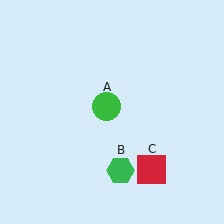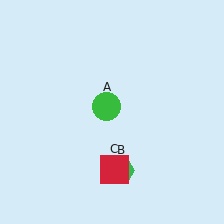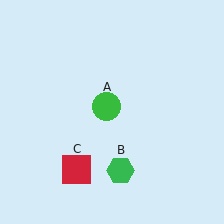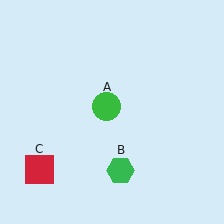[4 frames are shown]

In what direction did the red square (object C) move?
The red square (object C) moved left.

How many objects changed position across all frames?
1 object changed position: red square (object C).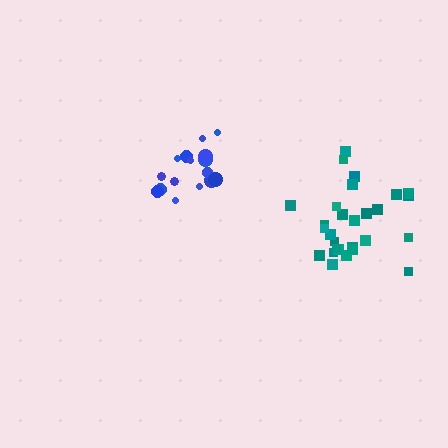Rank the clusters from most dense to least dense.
blue, teal.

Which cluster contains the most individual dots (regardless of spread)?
Teal (29).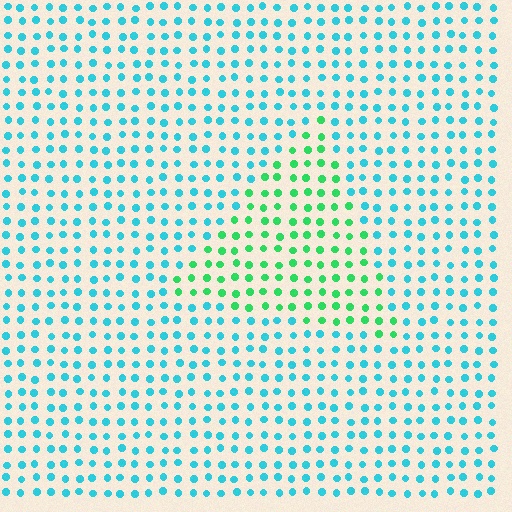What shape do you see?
I see a triangle.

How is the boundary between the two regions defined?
The boundary is defined purely by a slight shift in hue (about 48 degrees). Spacing, size, and orientation are identical on both sides.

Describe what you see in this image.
The image is filled with small cyan elements in a uniform arrangement. A triangle-shaped region is visible where the elements are tinted to a slightly different hue, forming a subtle color boundary.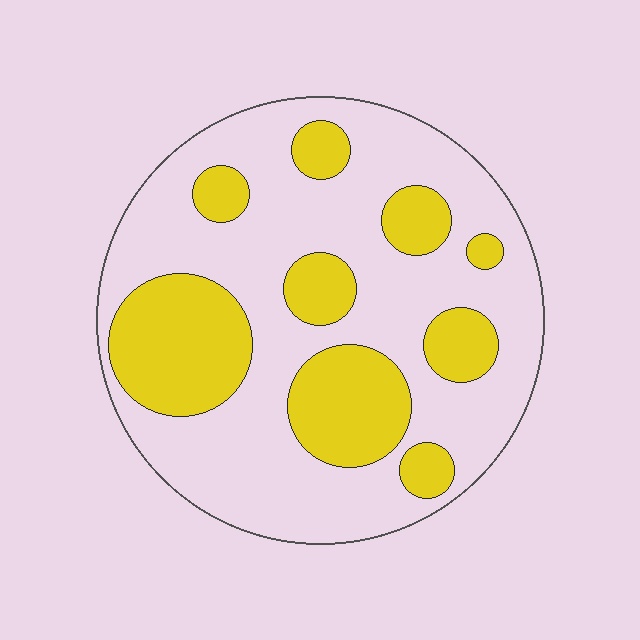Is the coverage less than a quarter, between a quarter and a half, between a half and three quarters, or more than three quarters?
Between a quarter and a half.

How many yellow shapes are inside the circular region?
9.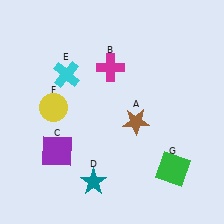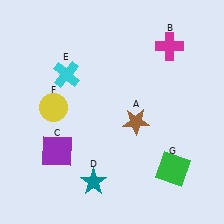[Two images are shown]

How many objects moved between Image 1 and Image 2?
1 object moved between the two images.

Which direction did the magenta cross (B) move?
The magenta cross (B) moved right.